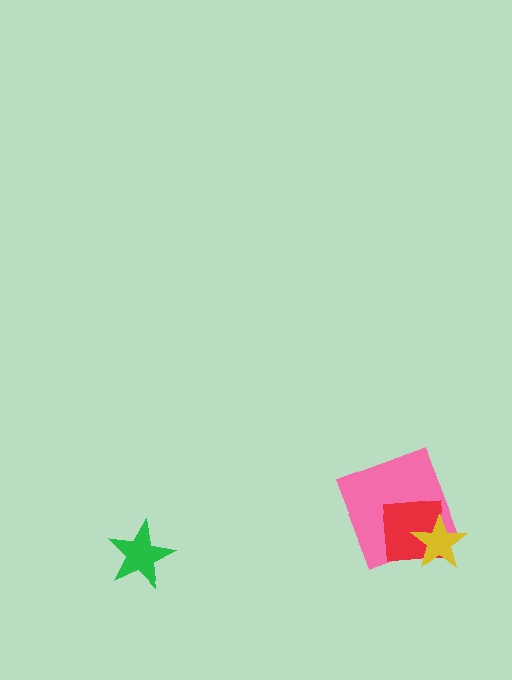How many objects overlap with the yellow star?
2 objects overlap with the yellow star.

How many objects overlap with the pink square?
2 objects overlap with the pink square.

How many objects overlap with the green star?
0 objects overlap with the green star.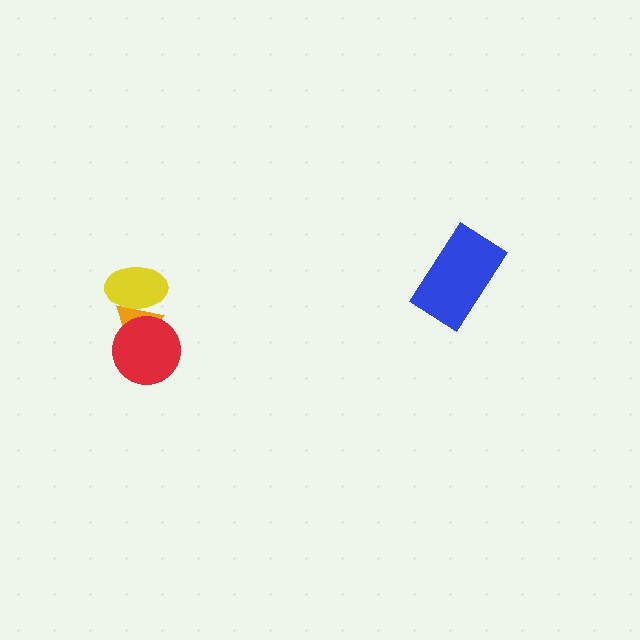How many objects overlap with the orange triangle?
2 objects overlap with the orange triangle.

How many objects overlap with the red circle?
1 object overlaps with the red circle.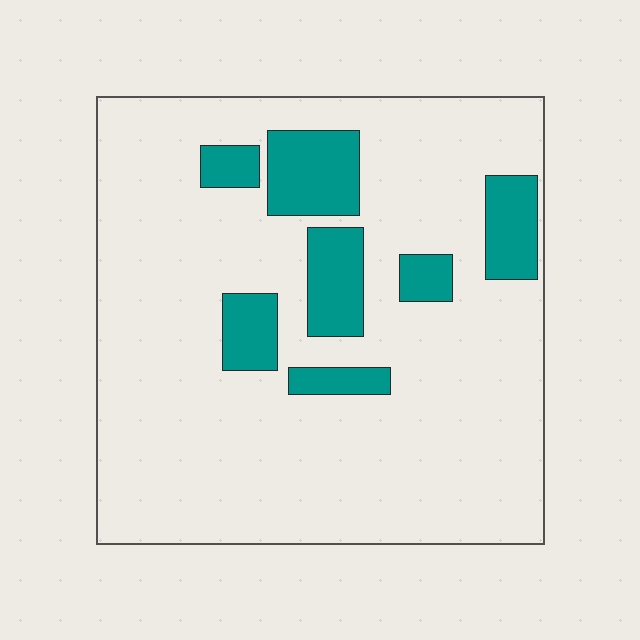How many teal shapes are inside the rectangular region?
7.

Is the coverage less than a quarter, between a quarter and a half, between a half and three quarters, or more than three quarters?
Less than a quarter.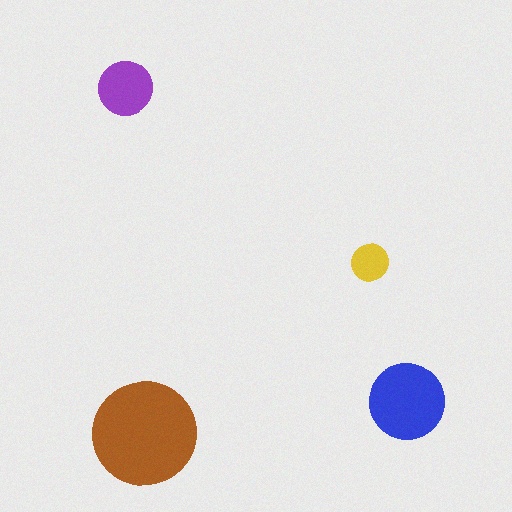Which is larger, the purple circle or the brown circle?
The brown one.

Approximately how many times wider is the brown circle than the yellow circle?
About 3 times wider.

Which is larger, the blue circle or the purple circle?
The blue one.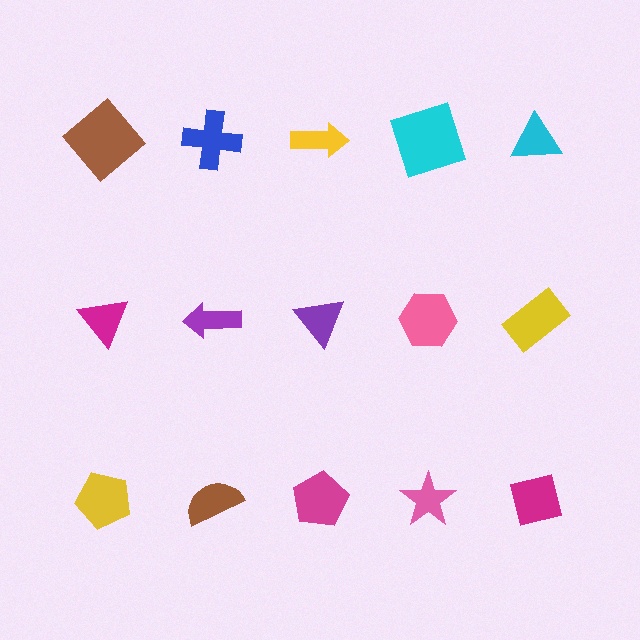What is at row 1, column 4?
A cyan square.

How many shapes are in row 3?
5 shapes.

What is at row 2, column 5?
A yellow rectangle.